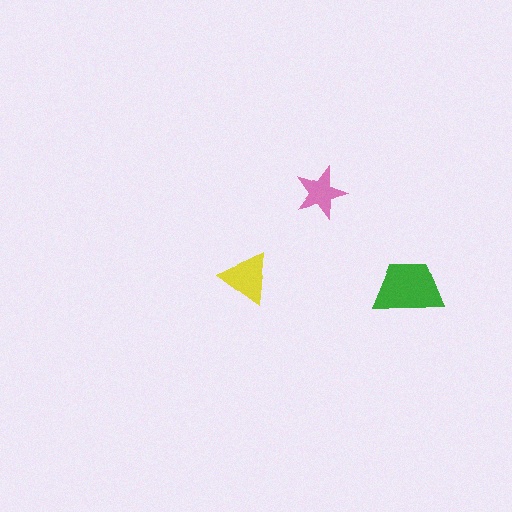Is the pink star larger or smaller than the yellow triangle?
Smaller.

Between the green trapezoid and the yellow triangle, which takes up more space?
The green trapezoid.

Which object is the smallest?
The pink star.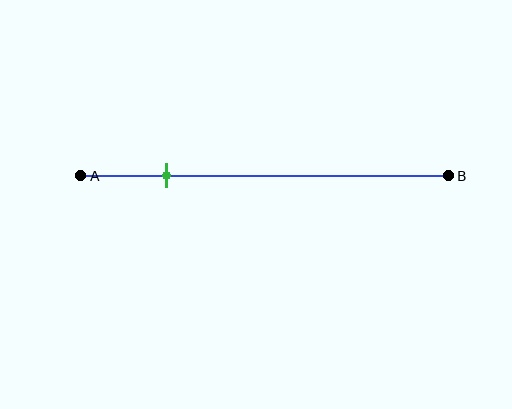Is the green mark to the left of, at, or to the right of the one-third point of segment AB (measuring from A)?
The green mark is to the left of the one-third point of segment AB.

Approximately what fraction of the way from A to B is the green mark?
The green mark is approximately 25% of the way from A to B.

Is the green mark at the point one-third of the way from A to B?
No, the mark is at about 25% from A, not at the 33% one-third point.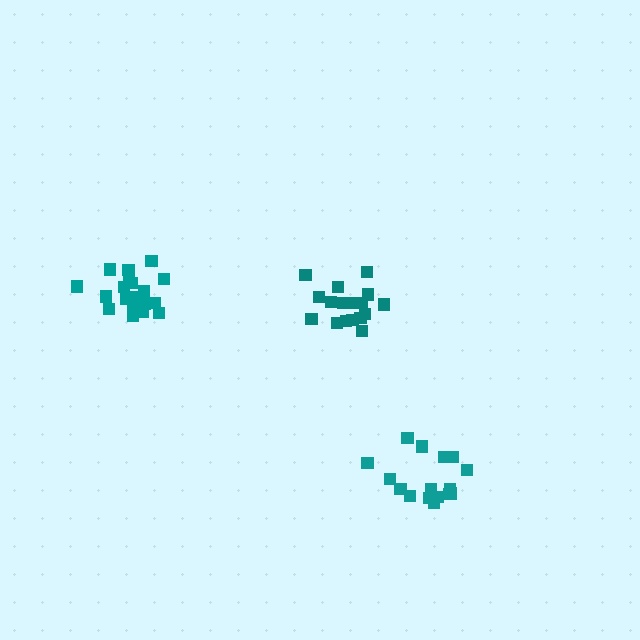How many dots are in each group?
Group 1: 17 dots, Group 2: 16 dots, Group 3: 21 dots (54 total).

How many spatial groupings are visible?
There are 3 spatial groupings.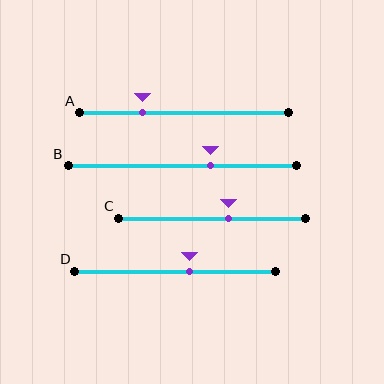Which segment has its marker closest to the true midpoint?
Segment D has its marker closest to the true midpoint.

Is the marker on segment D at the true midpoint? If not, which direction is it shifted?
No, the marker on segment D is shifted to the right by about 7% of the segment length.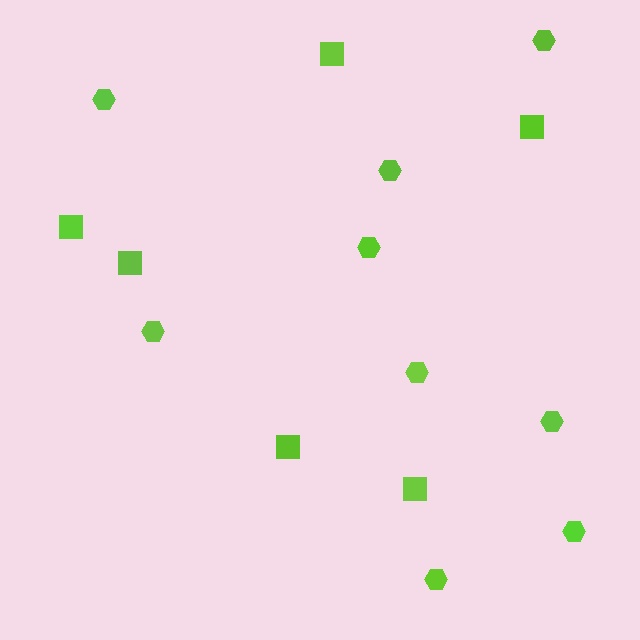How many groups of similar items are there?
There are 2 groups: one group of hexagons (9) and one group of squares (6).